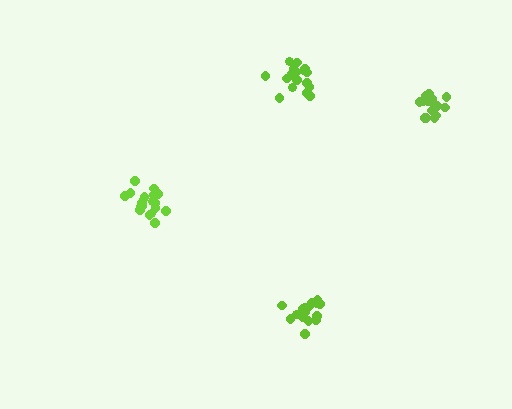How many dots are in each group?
Group 1: 17 dots, Group 2: 20 dots, Group 3: 15 dots, Group 4: 16 dots (68 total).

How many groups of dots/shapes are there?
There are 4 groups.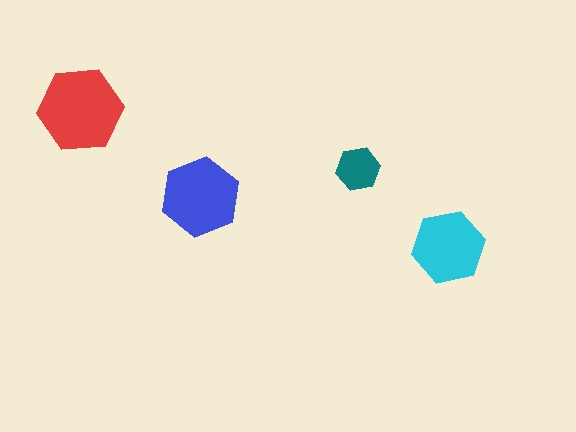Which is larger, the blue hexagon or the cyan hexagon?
The blue one.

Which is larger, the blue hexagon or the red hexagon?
The red one.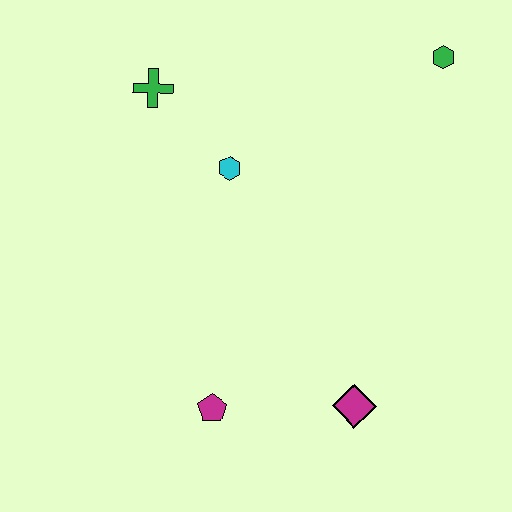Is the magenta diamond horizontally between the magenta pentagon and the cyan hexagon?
No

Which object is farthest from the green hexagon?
The magenta pentagon is farthest from the green hexagon.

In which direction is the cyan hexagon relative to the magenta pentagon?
The cyan hexagon is above the magenta pentagon.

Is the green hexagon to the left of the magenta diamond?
No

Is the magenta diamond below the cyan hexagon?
Yes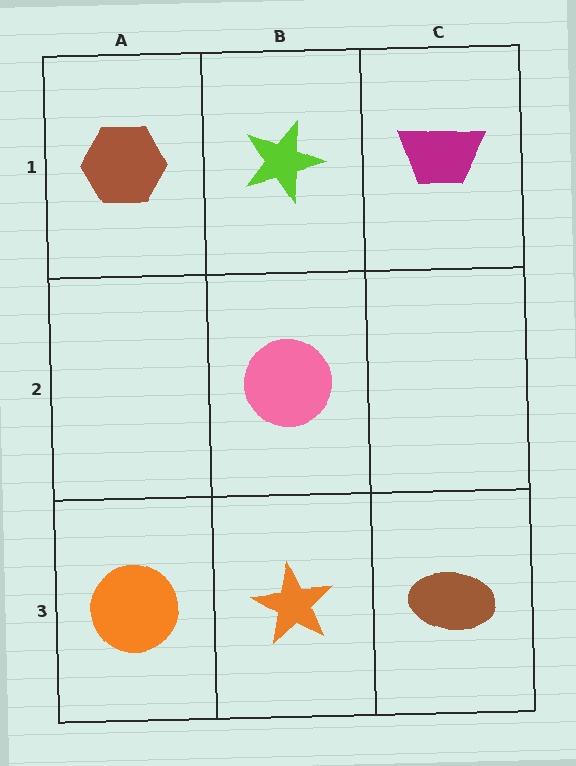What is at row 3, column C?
A brown ellipse.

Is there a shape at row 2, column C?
No, that cell is empty.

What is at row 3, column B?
An orange star.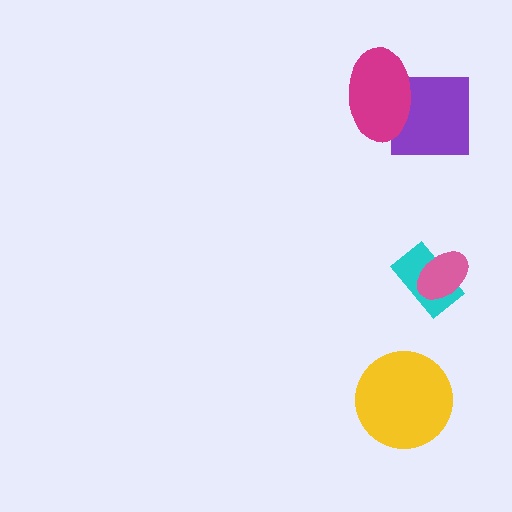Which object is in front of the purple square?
The magenta ellipse is in front of the purple square.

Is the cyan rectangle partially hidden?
Yes, it is partially covered by another shape.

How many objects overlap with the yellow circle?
0 objects overlap with the yellow circle.